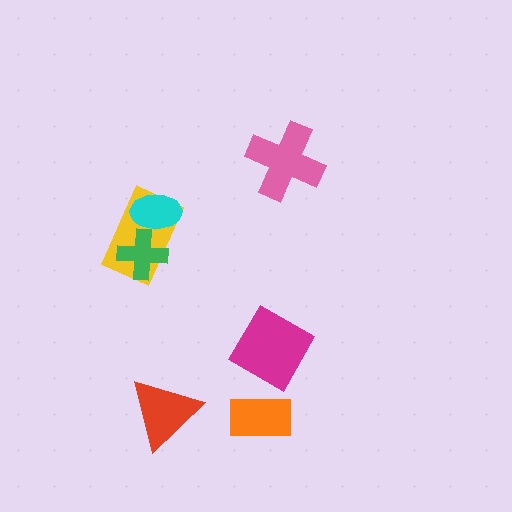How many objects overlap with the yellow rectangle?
2 objects overlap with the yellow rectangle.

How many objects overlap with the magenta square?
0 objects overlap with the magenta square.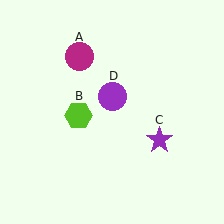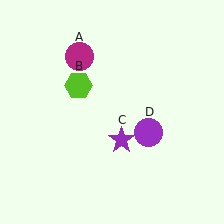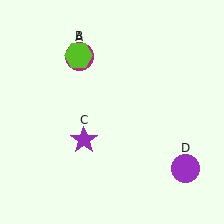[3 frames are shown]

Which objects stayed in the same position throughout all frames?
Magenta circle (object A) remained stationary.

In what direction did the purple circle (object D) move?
The purple circle (object D) moved down and to the right.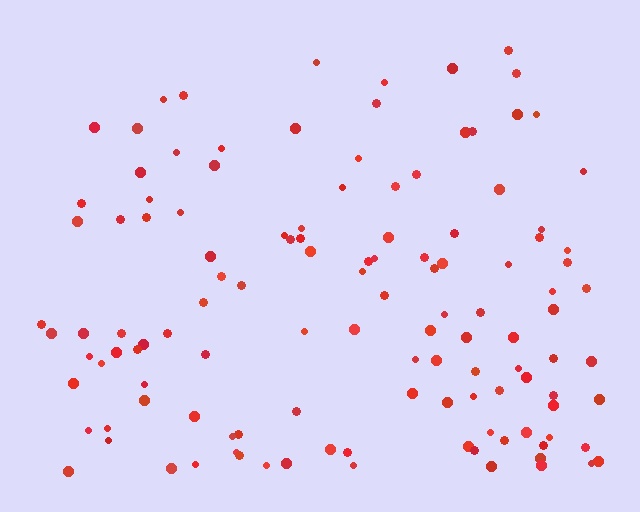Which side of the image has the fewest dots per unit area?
The top.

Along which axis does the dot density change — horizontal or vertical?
Vertical.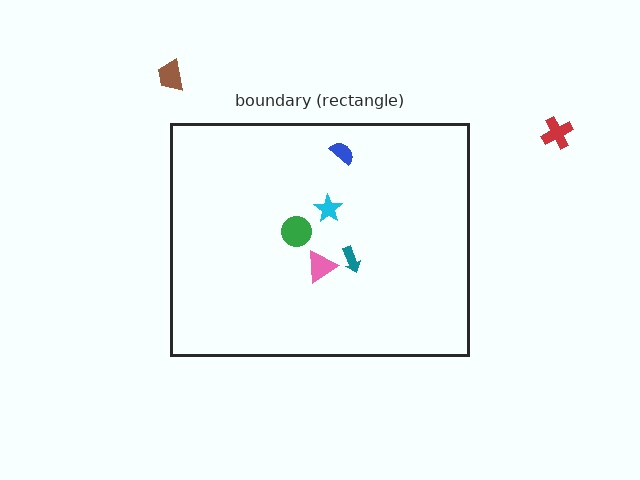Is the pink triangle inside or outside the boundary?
Inside.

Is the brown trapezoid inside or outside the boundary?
Outside.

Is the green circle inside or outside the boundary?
Inside.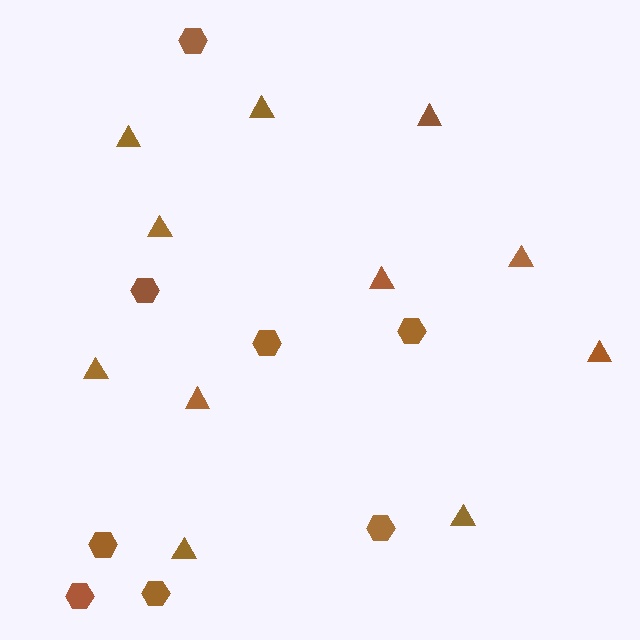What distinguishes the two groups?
There are 2 groups: one group of triangles (11) and one group of hexagons (8).